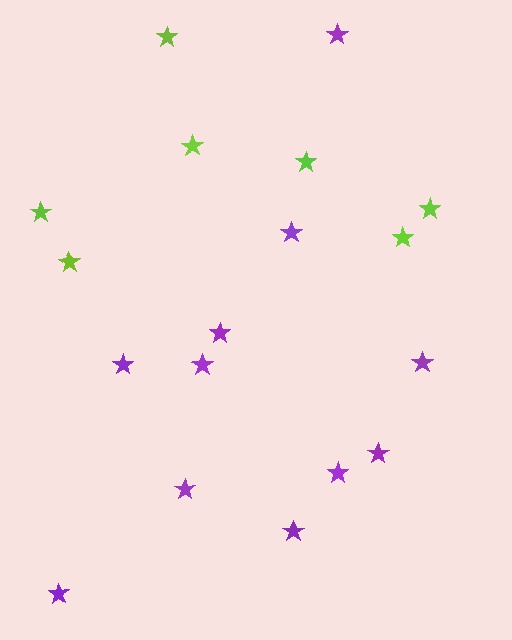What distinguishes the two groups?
There are 2 groups: one group of lime stars (7) and one group of purple stars (11).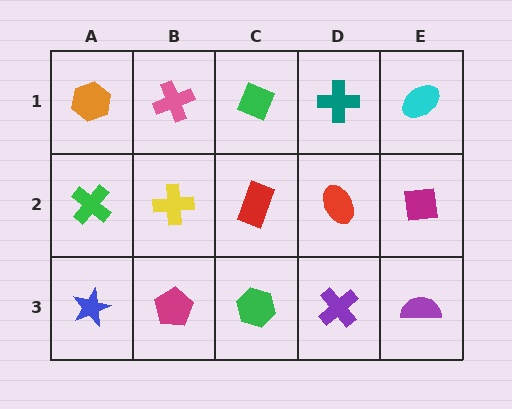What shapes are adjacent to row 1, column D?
A red ellipse (row 2, column D), a green diamond (row 1, column C), a cyan ellipse (row 1, column E).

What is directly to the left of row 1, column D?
A green diamond.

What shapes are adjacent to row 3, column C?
A red rectangle (row 2, column C), a magenta pentagon (row 3, column B), a purple cross (row 3, column D).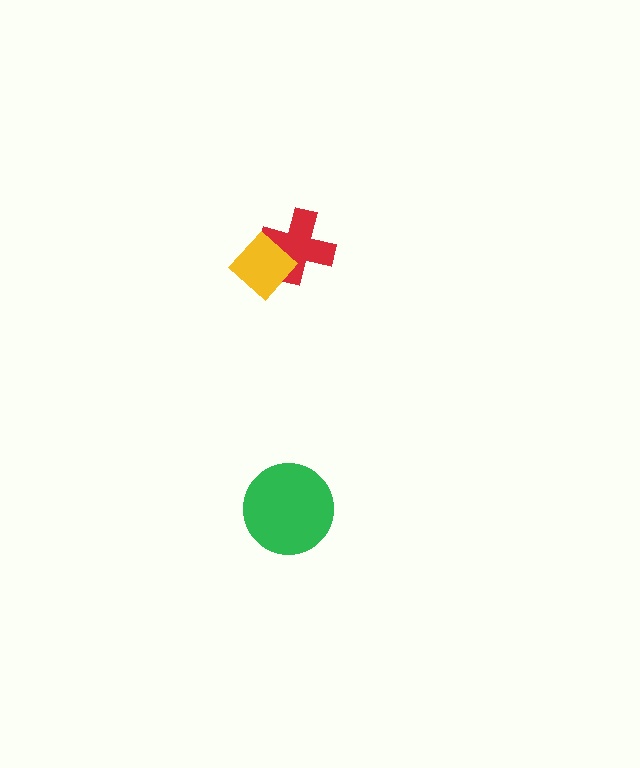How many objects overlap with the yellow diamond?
1 object overlaps with the yellow diamond.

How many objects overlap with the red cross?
1 object overlaps with the red cross.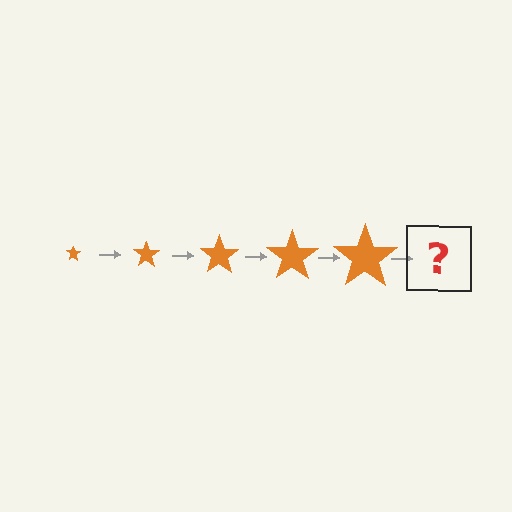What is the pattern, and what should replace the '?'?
The pattern is that the star gets progressively larger each step. The '?' should be an orange star, larger than the previous one.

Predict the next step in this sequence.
The next step is an orange star, larger than the previous one.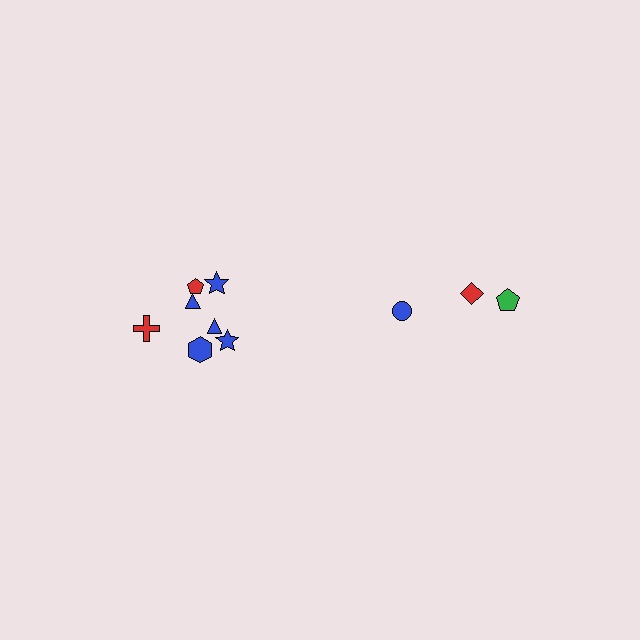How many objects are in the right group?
There are 3 objects.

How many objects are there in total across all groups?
There are 10 objects.